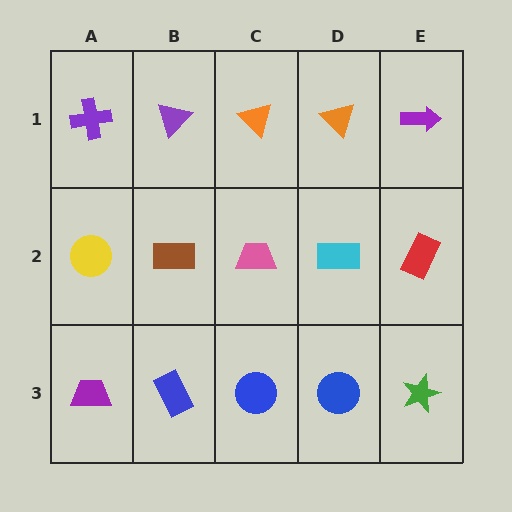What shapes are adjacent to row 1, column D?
A cyan rectangle (row 2, column D), an orange triangle (row 1, column C), a purple arrow (row 1, column E).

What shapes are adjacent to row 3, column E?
A red rectangle (row 2, column E), a blue circle (row 3, column D).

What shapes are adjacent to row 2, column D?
An orange triangle (row 1, column D), a blue circle (row 3, column D), a pink trapezoid (row 2, column C), a red rectangle (row 2, column E).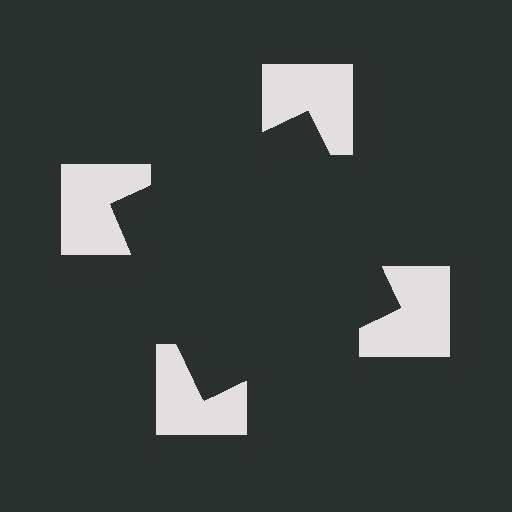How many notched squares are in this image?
There are 4 — one at each vertex of the illusory square.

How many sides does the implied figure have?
4 sides.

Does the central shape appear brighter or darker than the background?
It typically appears slightly darker than the background, even though no actual brightness change is drawn.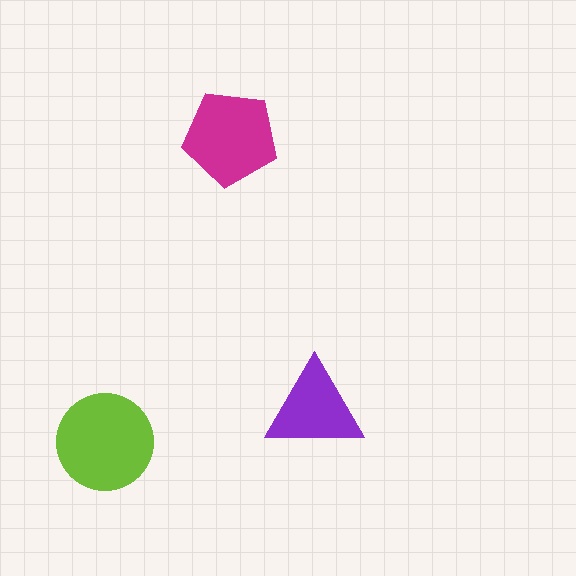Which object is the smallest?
The purple triangle.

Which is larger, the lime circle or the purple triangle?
The lime circle.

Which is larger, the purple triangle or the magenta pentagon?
The magenta pentagon.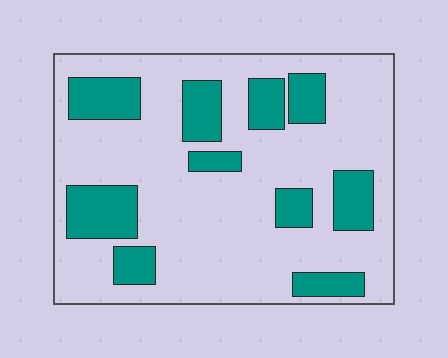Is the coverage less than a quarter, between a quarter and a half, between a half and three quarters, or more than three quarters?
Between a quarter and a half.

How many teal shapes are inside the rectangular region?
10.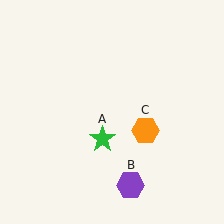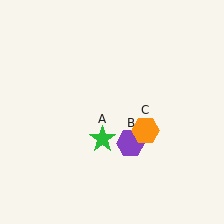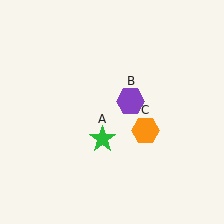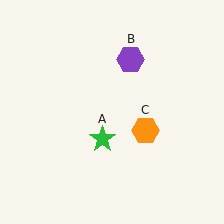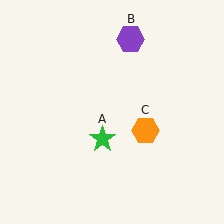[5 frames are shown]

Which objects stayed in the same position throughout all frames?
Green star (object A) and orange hexagon (object C) remained stationary.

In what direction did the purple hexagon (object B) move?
The purple hexagon (object B) moved up.